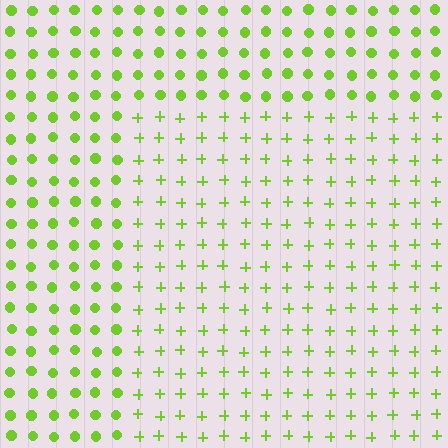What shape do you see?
I see a rectangle.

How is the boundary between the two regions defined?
The boundary is defined by a change in element shape: plus signs inside vs. circles outside. All elements share the same color and spacing.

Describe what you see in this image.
The image is filled with small lime elements arranged in a uniform grid. A rectangle-shaped region contains plus signs, while the surrounding area contains circles. The boundary is defined purely by the change in element shape.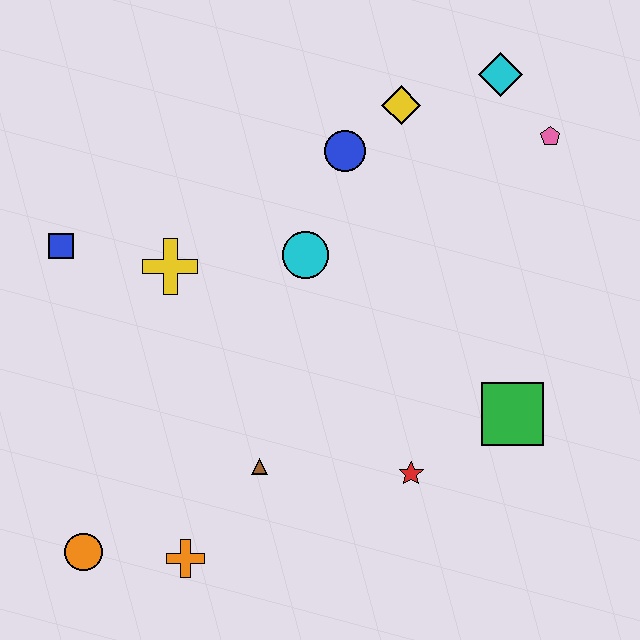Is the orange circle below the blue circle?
Yes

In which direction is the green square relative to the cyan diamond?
The green square is below the cyan diamond.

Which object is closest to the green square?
The red star is closest to the green square.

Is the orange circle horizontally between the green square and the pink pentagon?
No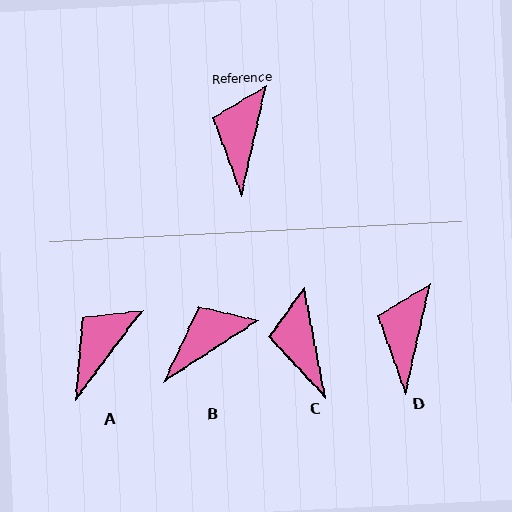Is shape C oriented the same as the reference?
No, it is off by about 24 degrees.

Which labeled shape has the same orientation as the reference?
D.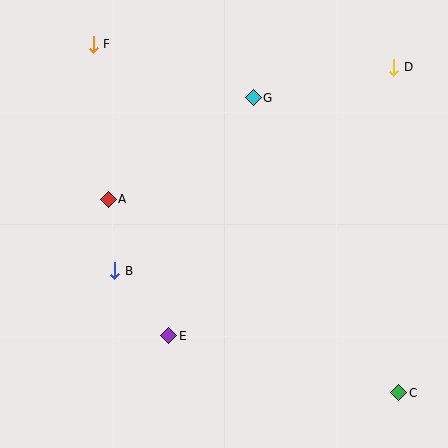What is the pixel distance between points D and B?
The distance between D and B is 345 pixels.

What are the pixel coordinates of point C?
Point C is at (399, 393).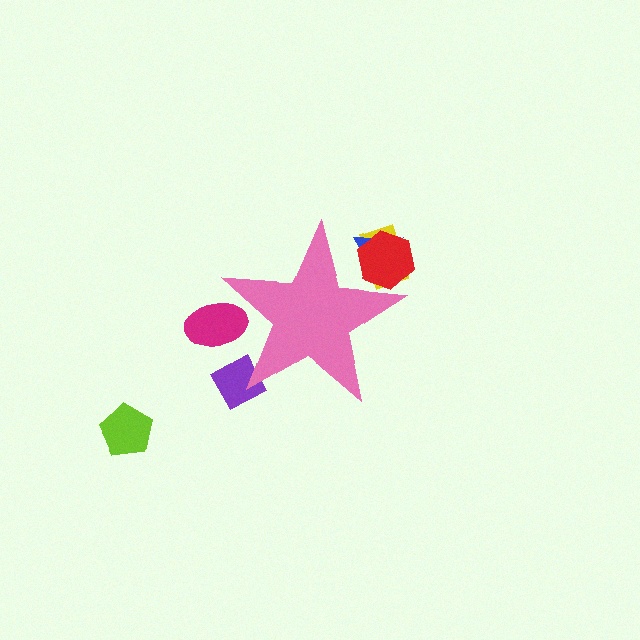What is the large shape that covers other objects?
A pink star.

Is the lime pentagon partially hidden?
No, the lime pentagon is fully visible.